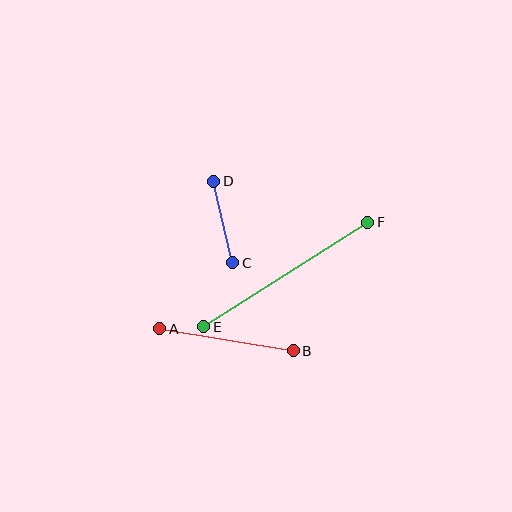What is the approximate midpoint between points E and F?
The midpoint is at approximately (286, 275) pixels.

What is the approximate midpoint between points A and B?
The midpoint is at approximately (227, 340) pixels.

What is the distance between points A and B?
The distance is approximately 135 pixels.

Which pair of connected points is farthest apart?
Points E and F are farthest apart.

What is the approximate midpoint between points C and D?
The midpoint is at approximately (223, 222) pixels.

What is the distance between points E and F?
The distance is approximately 194 pixels.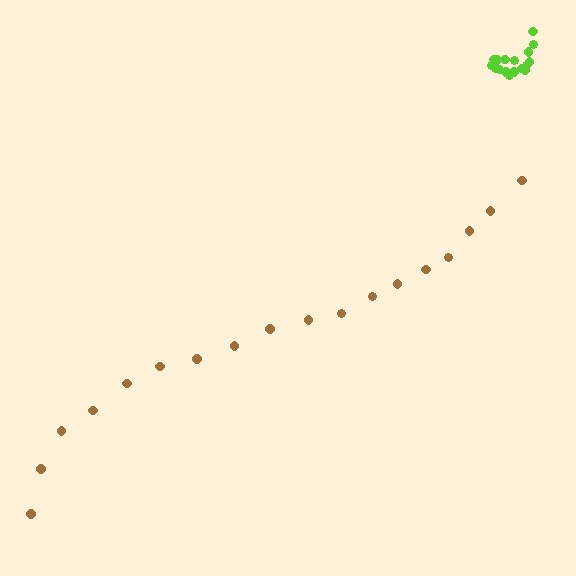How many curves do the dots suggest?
There are 2 distinct paths.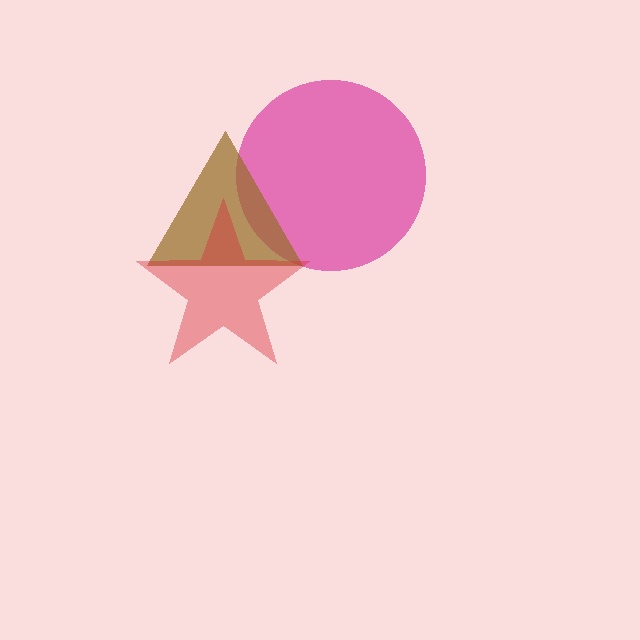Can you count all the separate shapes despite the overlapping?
Yes, there are 3 separate shapes.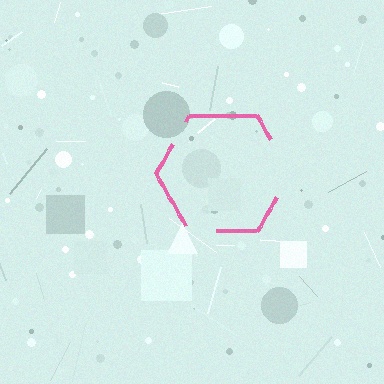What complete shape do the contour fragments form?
The contour fragments form a hexagon.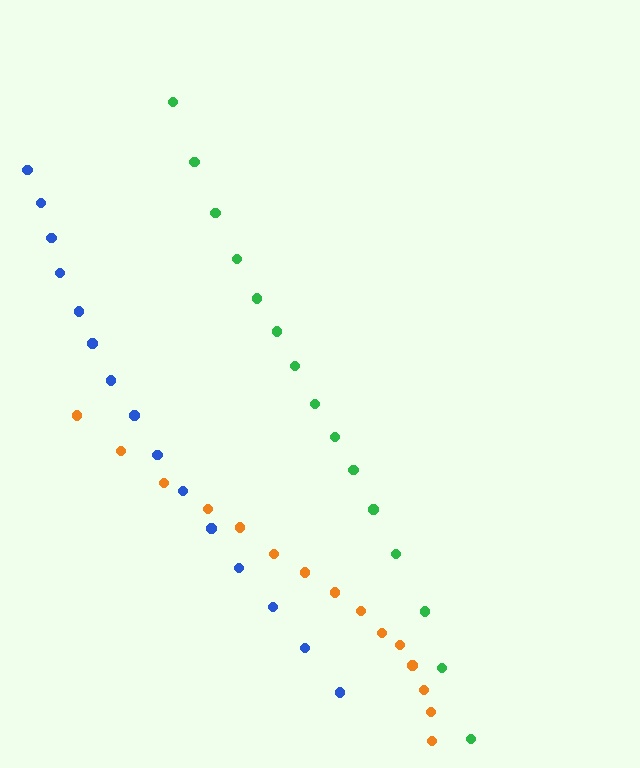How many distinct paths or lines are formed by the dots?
There are 3 distinct paths.